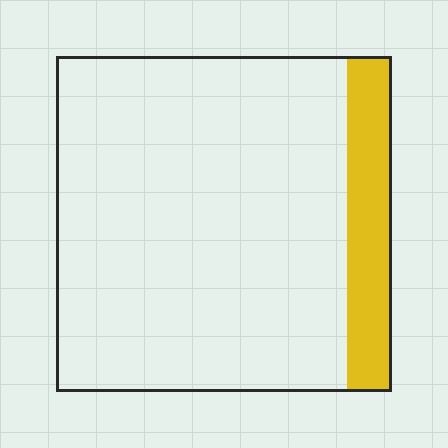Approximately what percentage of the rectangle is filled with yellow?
Approximately 15%.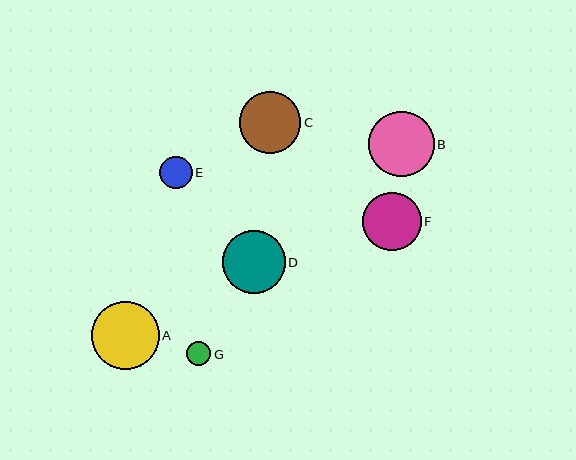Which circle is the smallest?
Circle G is the smallest with a size of approximately 25 pixels.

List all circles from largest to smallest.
From largest to smallest: A, B, D, C, F, E, G.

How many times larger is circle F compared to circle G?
Circle F is approximately 2.4 times the size of circle G.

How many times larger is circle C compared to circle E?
Circle C is approximately 1.9 times the size of circle E.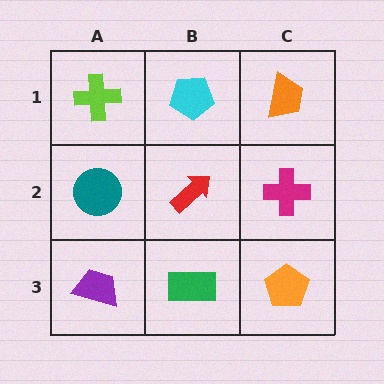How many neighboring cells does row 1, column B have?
3.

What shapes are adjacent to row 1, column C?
A magenta cross (row 2, column C), a cyan pentagon (row 1, column B).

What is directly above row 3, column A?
A teal circle.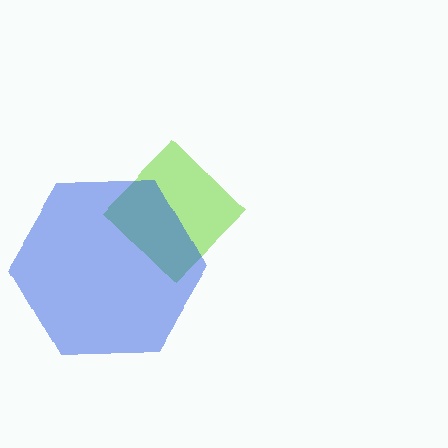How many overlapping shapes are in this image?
There are 2 overlapping shapes in the image.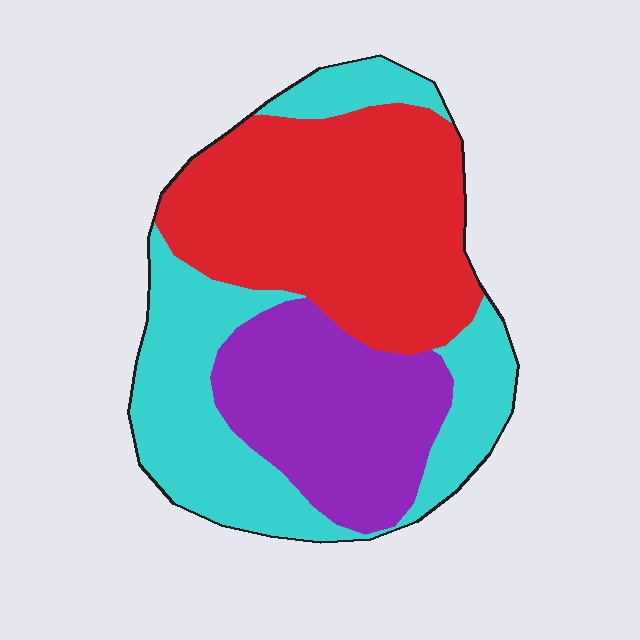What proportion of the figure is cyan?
Cyan takes up between a third and a half of the figure.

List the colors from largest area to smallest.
From largest to smallest: red, cyan, purple.